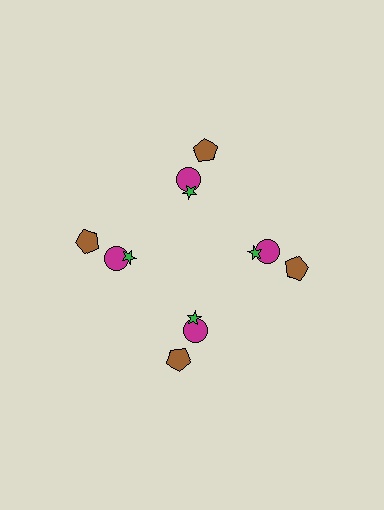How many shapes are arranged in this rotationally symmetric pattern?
There are 12 shapes, arranged in 4 groups of 3.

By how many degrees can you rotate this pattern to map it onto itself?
The pattern maps onto itself every 90 degrees of rotation.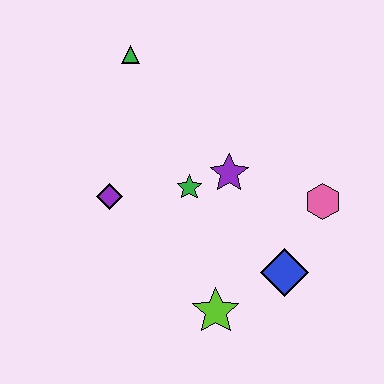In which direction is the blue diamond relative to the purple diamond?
The blue diamond is to the right of the purple diamond.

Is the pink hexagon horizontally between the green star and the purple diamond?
No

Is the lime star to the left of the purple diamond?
No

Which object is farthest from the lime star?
The green triangle is farthest from the lime star.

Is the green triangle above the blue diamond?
Yes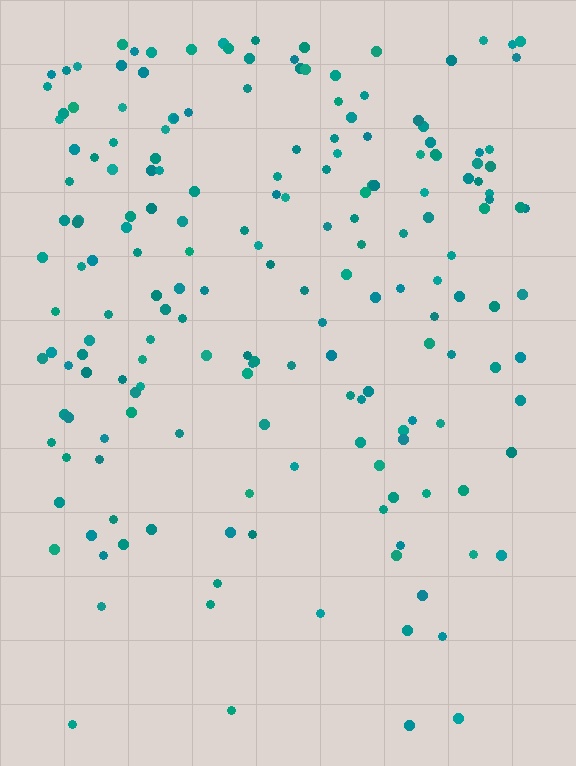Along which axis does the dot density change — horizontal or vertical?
Vertical.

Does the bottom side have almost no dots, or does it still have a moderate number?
Still a moderate number, just noticeably fewer than the top.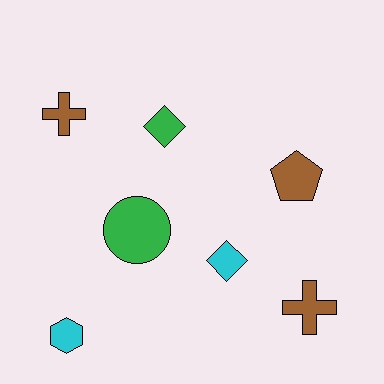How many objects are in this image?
There are 7 objects.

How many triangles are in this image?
There are no triangles.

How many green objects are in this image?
There are 2 green objects.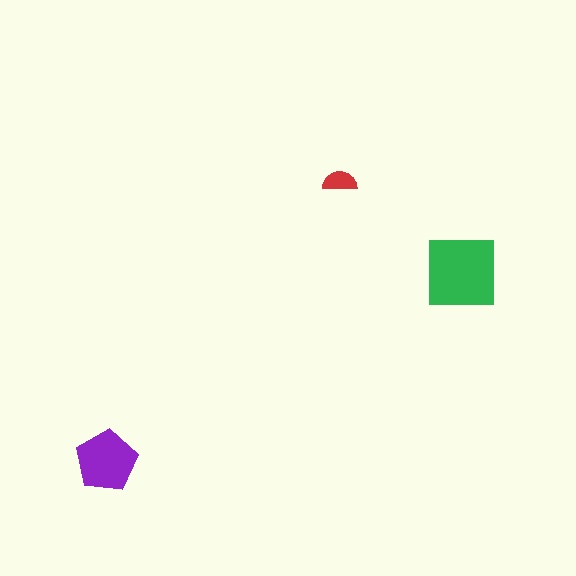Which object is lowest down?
The purple pentagon is bottommost.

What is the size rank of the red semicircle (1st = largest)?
3rd.